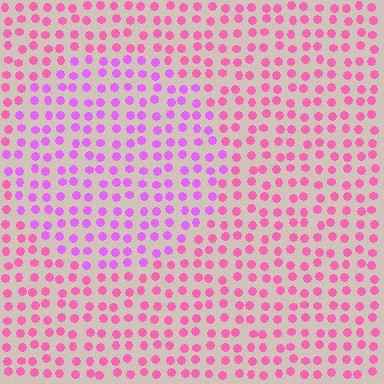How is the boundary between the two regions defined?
The boundary is defined purely by a slight shift in hue (about 35 degrees). Spacing, size, and orientation are identical on both sides.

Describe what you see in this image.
The image is filled with small pink elements in a uniform arrangement. A circle-shaped region is visible where the elements are tinted to a slightly different hue, forming a subtle color boundary.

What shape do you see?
I see a circle.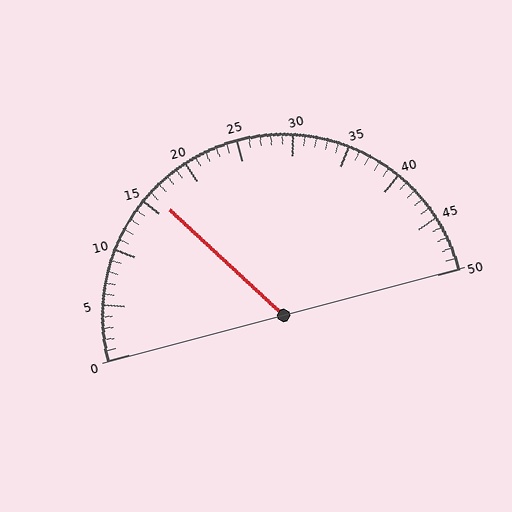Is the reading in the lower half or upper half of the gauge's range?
The reading is in the lower half of the range (0 to 50).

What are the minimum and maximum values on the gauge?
The gauge ranges from 0 to 50.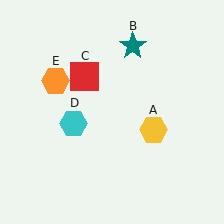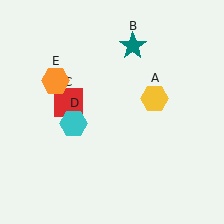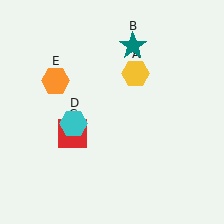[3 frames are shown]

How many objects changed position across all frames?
2 objects changed position: yellow hexagon (object A), red square (object C).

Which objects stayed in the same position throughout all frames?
Teal star (object B) and cyan hexagon (object D) and orange hexagon (object E) remained stationary.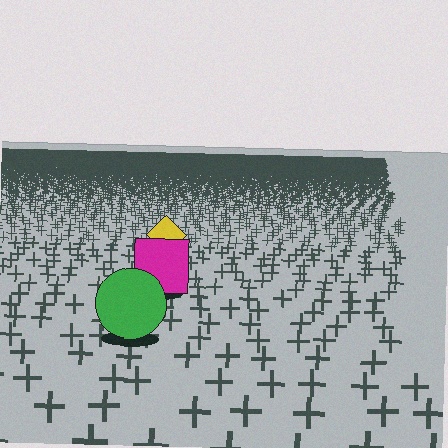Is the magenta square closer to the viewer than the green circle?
No. The green circle is closer — you can tell from the texture gradient: the ground texture is coarser near it.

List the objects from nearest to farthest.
From nearest to farthest: the green circle, the magenta square, the yellow diamond.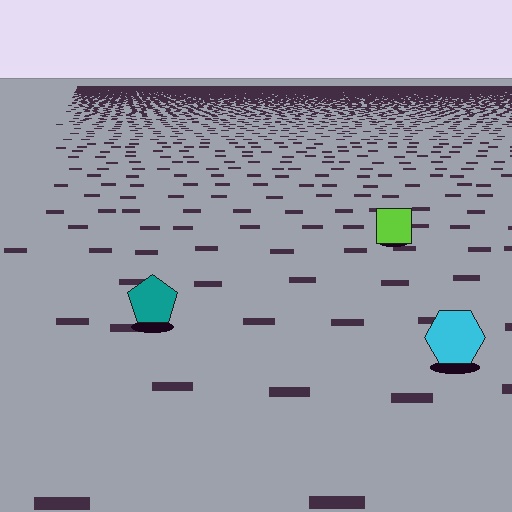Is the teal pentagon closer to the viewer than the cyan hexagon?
No. The cyan hexagon is closer — you can tell from the texture gradient: the ground texture is coarser near it.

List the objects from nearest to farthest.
From nearest to farthest: the cyan hexagon, the teal pentagon, the lime square.